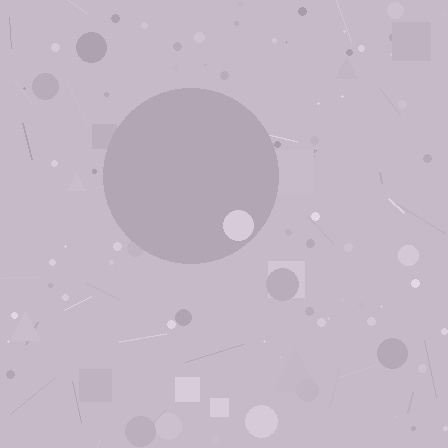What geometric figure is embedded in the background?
A circle is embedded in the background.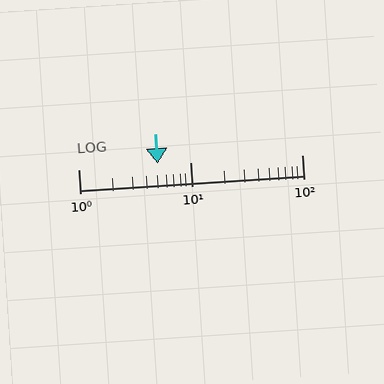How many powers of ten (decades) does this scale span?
The scale spans 2 decades, from 1 to 100.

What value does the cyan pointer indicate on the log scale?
The pointer indicates approximately 5.1.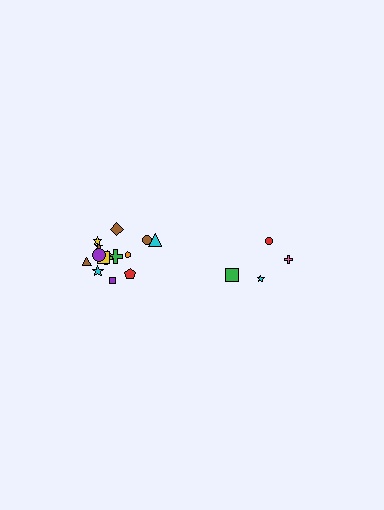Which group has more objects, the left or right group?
The left group.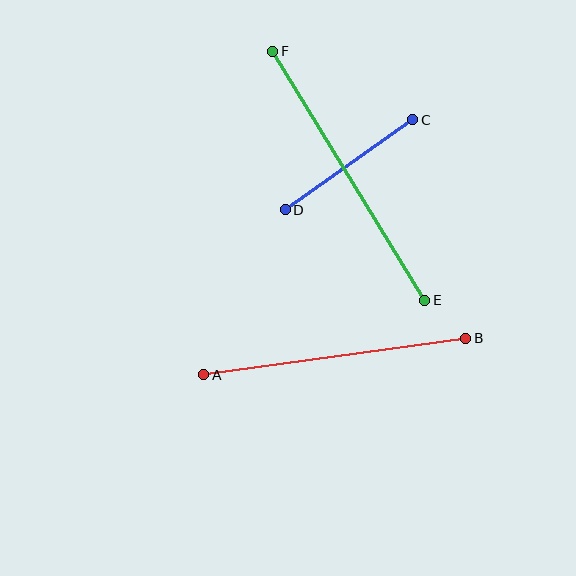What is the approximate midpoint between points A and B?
The midpoint is at approximately (335, 357) pixels.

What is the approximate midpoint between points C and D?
The midpoint is at approximately (349, 165) pixels.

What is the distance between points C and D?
The distance is approximately 156 pixels.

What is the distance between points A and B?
The distance is approximately 264 pixels.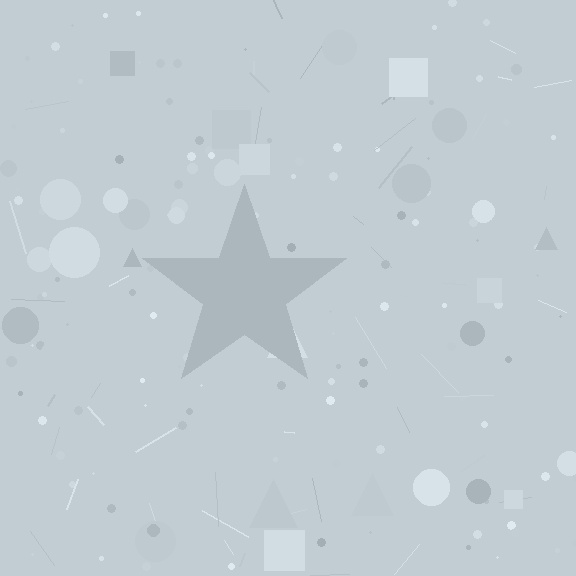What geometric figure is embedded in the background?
A star is embedded in the background.